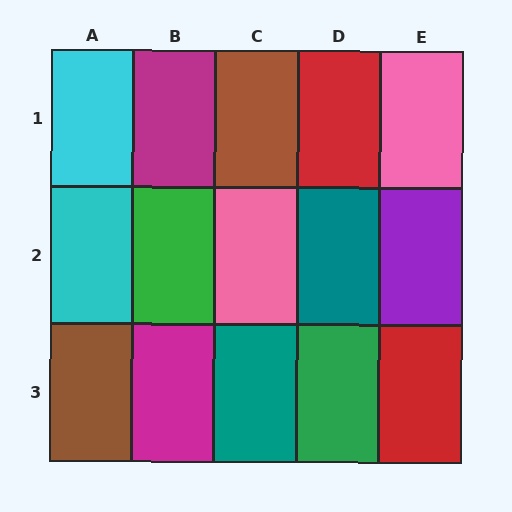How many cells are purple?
1 cell is purple.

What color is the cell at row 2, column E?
Purple.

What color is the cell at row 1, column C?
Brown.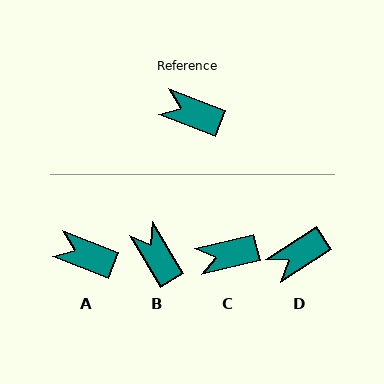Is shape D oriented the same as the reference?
No, it is off by about 53 degrees.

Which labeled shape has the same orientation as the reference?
A.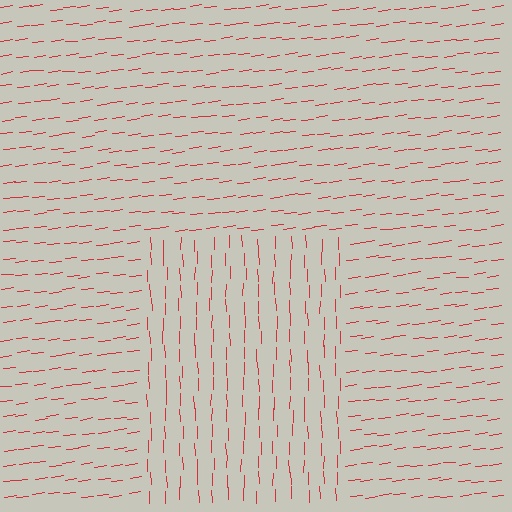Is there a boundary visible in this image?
Yes, there is a texture boundary formed by a change in line orientation.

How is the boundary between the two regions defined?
The boundary is defined purely by a change in line orientation (approximately 84 degrees difference). All lines are the same color and thickness.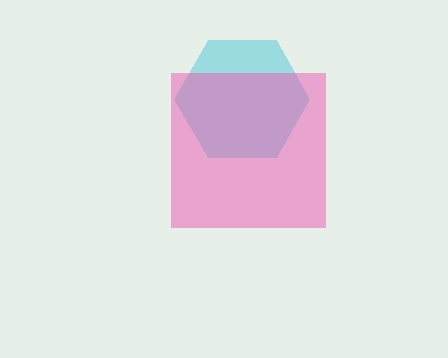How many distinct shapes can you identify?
There are 2 distinct shapes: a cyan hexagon, a pink square.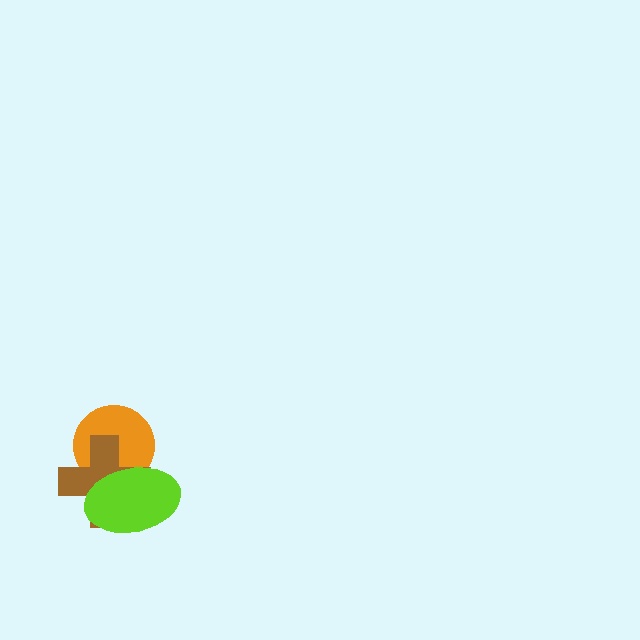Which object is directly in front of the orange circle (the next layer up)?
The brown cross is directly in front of the orange circle.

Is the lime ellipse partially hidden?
No, no other shape covers it.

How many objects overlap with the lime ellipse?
2 objects overlap with the lime ellipse.